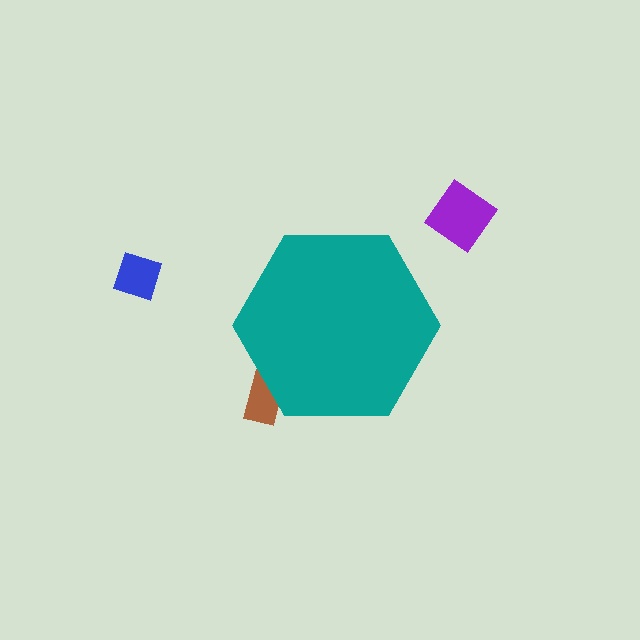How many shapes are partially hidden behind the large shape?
1 shape is partially hidden.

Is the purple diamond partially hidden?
No, the purple diamond is fully visible.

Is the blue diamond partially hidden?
No, the blue diamond is fully visible.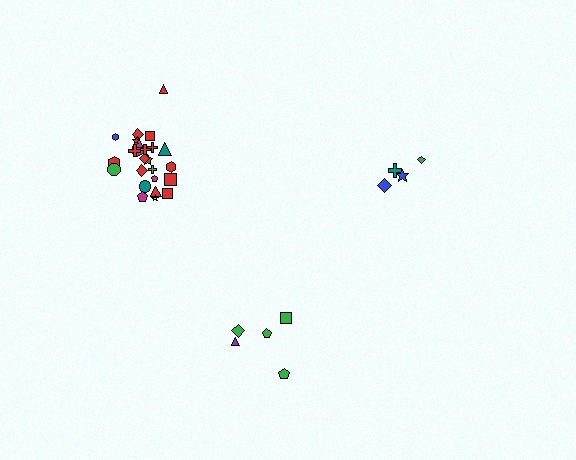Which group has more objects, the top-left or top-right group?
The top-left group.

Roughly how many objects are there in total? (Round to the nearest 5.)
Roughly 35 objects in total.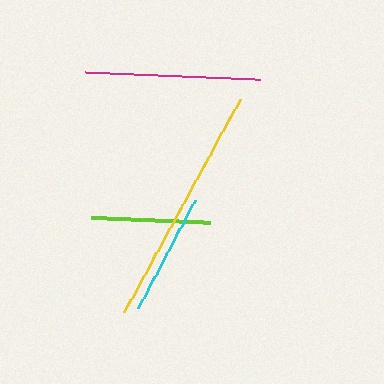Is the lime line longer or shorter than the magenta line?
The magenta line is longer than the lime line.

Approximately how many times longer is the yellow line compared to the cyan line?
The yellow line is approximately 2.0 times the length of the cyan line.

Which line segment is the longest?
The yellow line is the longest at approximately 243 pixels.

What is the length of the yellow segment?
The yellow segment is approximately 243 pixels long.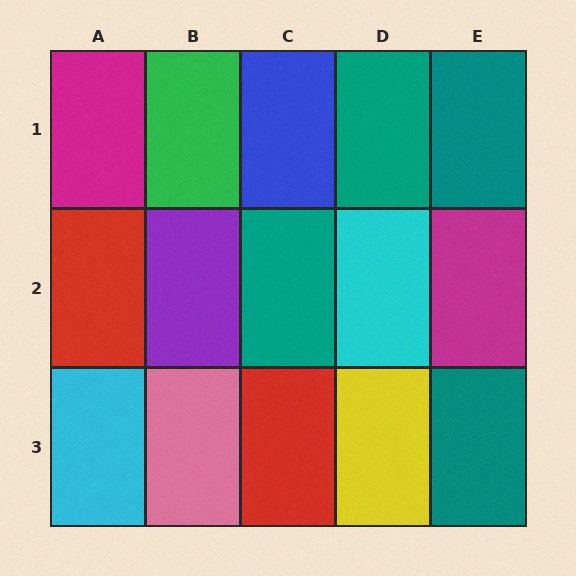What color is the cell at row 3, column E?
Teal.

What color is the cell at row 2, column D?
Cyan.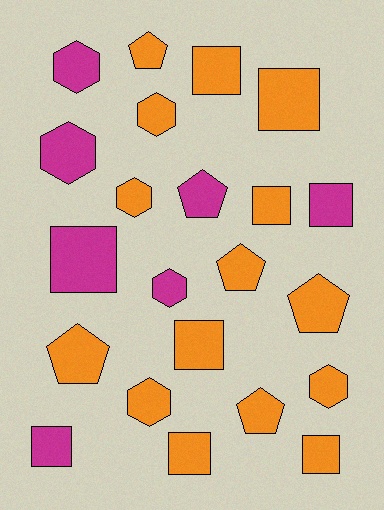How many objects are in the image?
There are 22 objects.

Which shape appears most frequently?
Square, with 9 objects.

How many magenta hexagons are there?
There are 3 magenta hexagons.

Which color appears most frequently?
Orange, with 15 objects.